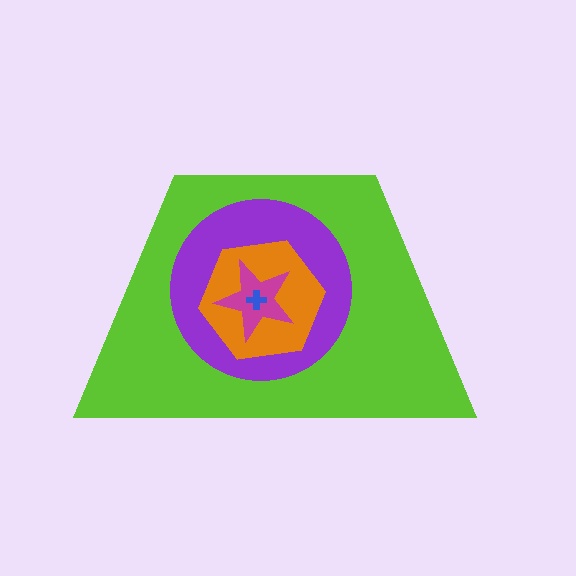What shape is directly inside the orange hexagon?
The magenta star.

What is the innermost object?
The blue cross.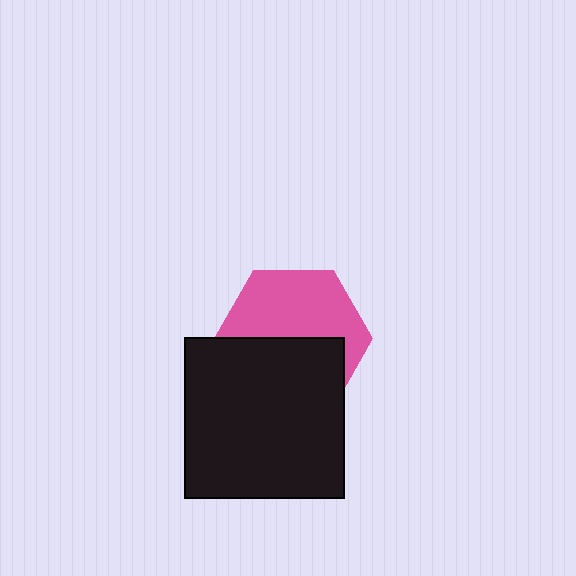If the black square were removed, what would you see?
You would see the complete pink hexagon.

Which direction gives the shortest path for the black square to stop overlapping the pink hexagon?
Moving down gives the shortest separation.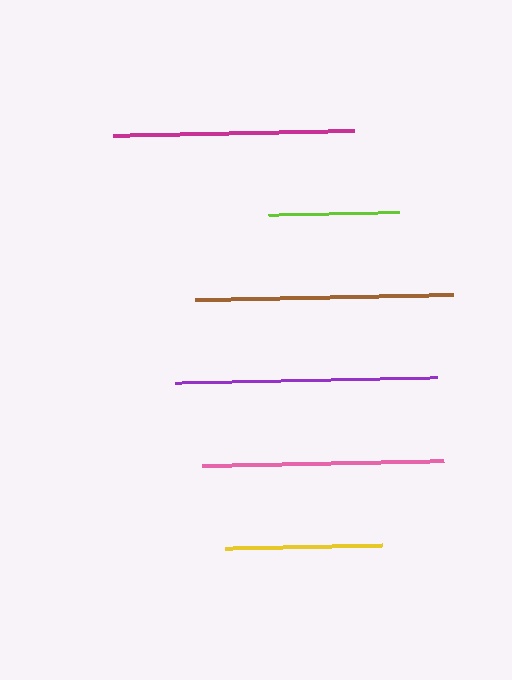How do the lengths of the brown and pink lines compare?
The brown and pink lines are approximately the same length.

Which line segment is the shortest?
The lime line is the shortest at approximately 131 pixels.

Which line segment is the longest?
The purple line is the longest at approximately 262 pixels.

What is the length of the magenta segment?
The magenta segment is approximately 240 pixels long.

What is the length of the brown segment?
The brown segment is approximately 258 pixels long.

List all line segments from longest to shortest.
From longest to shortest: purple, brown, pink, magenta, yellow, lime.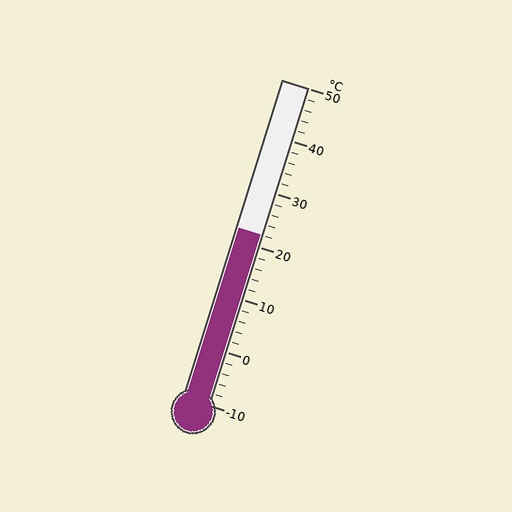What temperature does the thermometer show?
The thermometer shows approximately 22°C.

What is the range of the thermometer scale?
The thermometer scale ranges from -10°C to 50°C.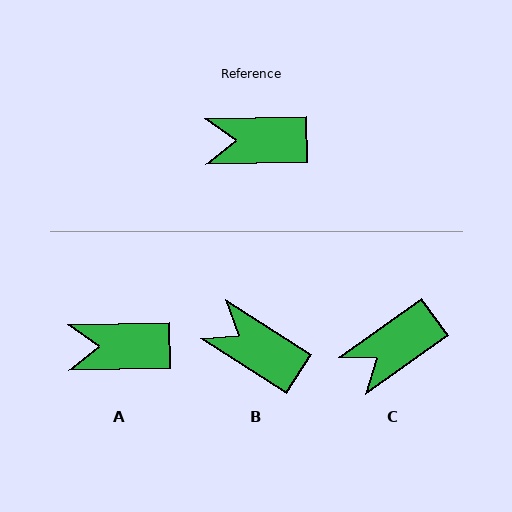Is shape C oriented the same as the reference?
No, it is off by about 35 degrees.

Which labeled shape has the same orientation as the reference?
A.